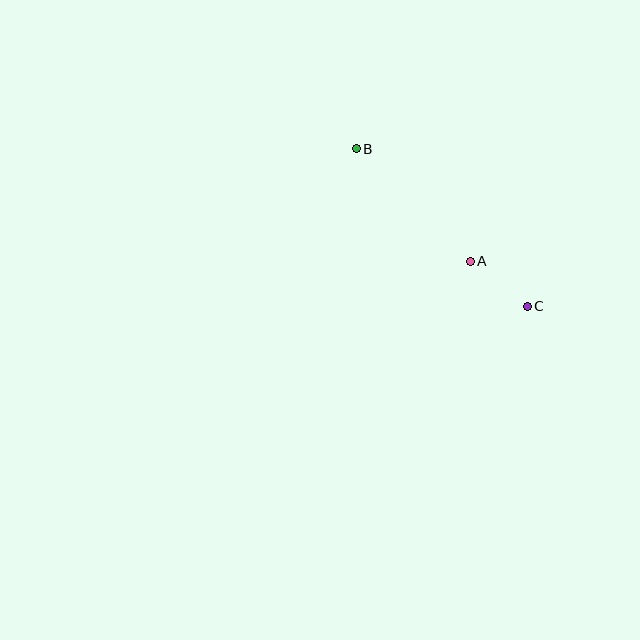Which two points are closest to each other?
Points A and C are closest to each other.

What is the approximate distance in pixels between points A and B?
The distance between A and B is approximately 160 pixels.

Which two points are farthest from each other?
Points B and C are farthest from each other.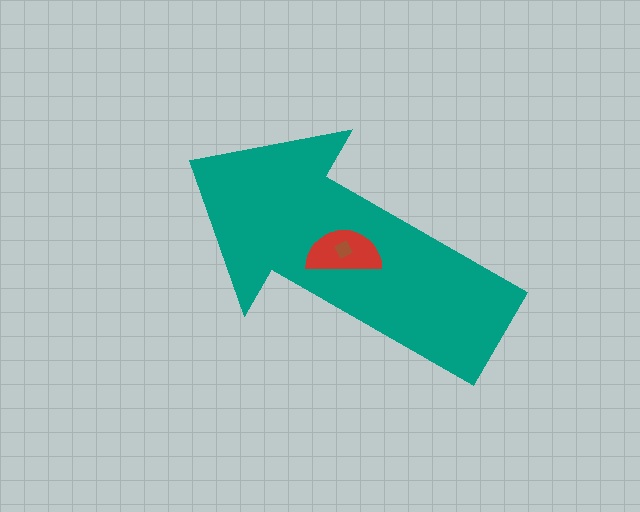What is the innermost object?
The brown diamond.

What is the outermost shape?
The teal arrow.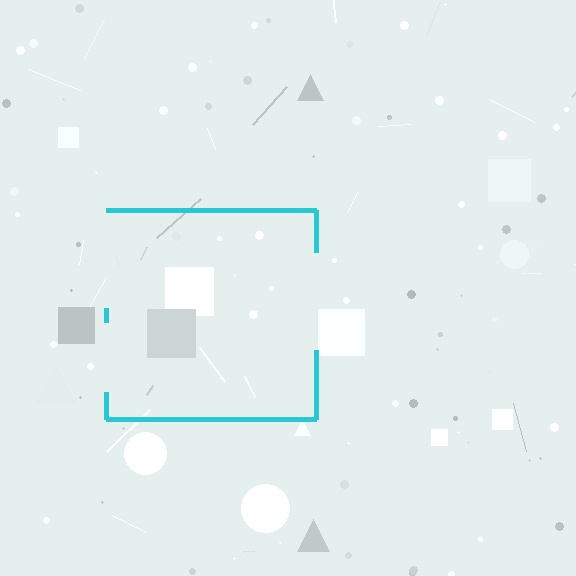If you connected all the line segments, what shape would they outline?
They would outline a square.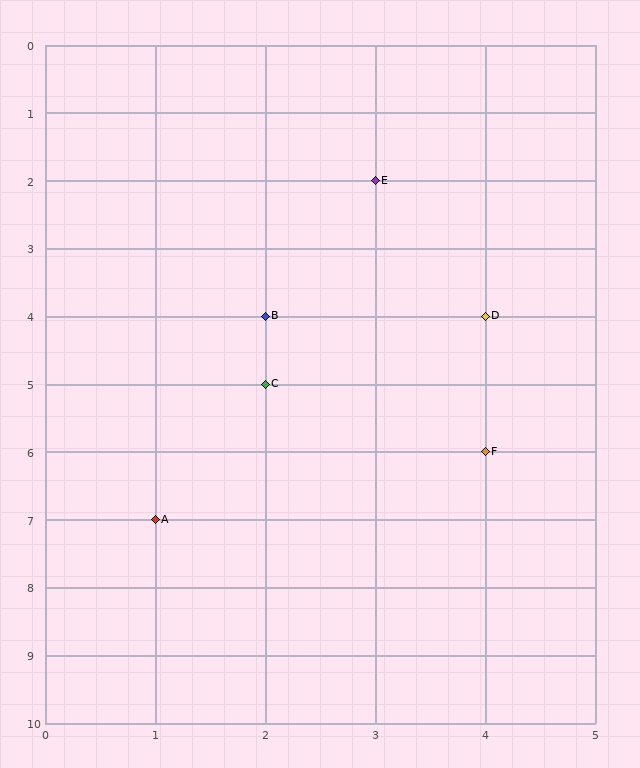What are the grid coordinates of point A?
Point A is at grid coordinates (1, 7).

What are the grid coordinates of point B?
Point B is at grid coordinates (2, 4).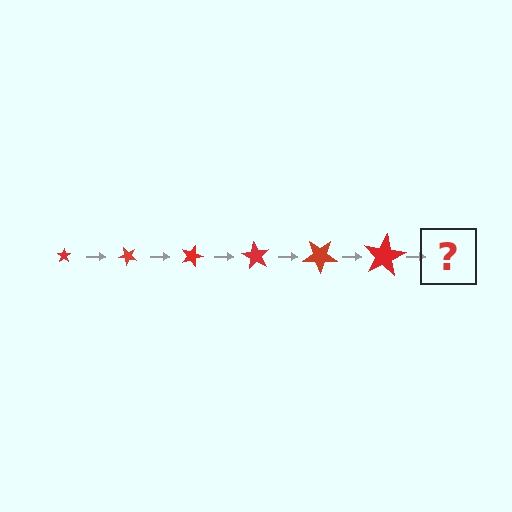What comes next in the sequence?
The next element should be a star, larger than the previous one and rotated 270 degrees from the start.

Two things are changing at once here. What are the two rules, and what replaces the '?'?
The two rules are that the star grows larger each step and it rotates 45 degrees each step. The '?' should be a star, larger than the previous one and rotated 270 degrees from the start.